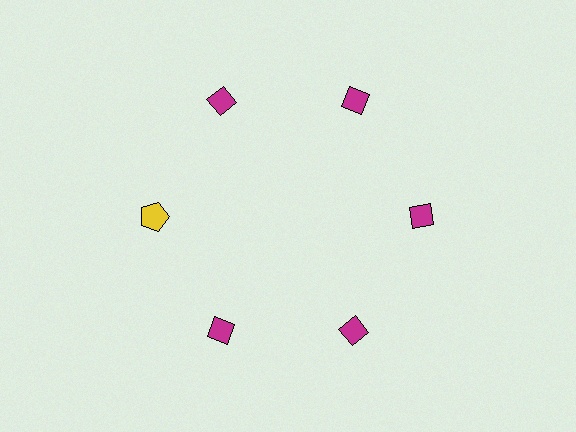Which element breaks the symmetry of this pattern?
The yellow pentagon at roughly the 9 o'clock position breaks the symmetry. All other shapes are magenta diamonds.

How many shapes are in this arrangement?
There are 6 shapes arranged in a ring pattern.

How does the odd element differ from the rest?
It differs in both color (yellow instead of magenta) and shape (pentagon instead of diamond).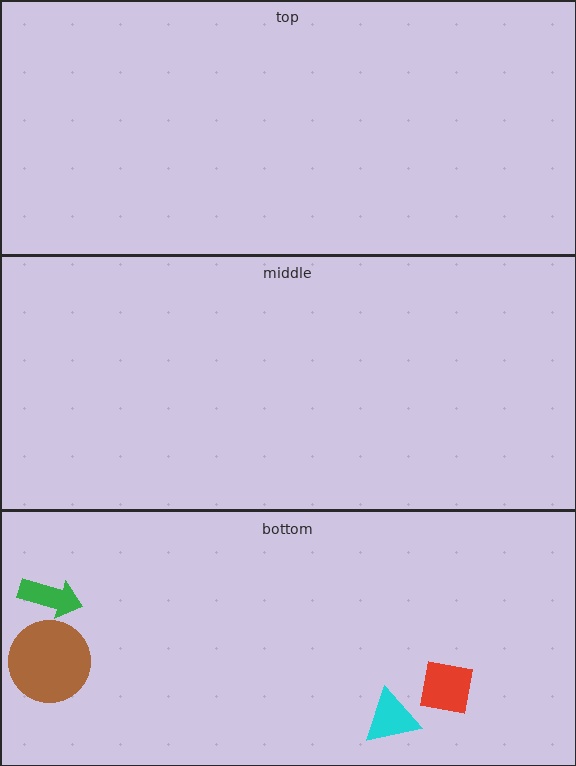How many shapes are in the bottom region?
4.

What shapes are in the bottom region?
The brown circle, the red square, the cyan triangle, the green arrow.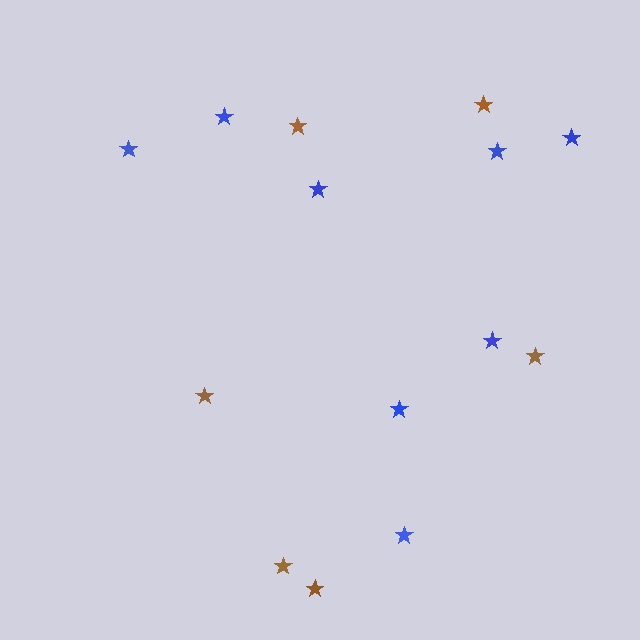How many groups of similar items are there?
There are 2 groups: one group of blue stars (8) and one group of brown stars (6).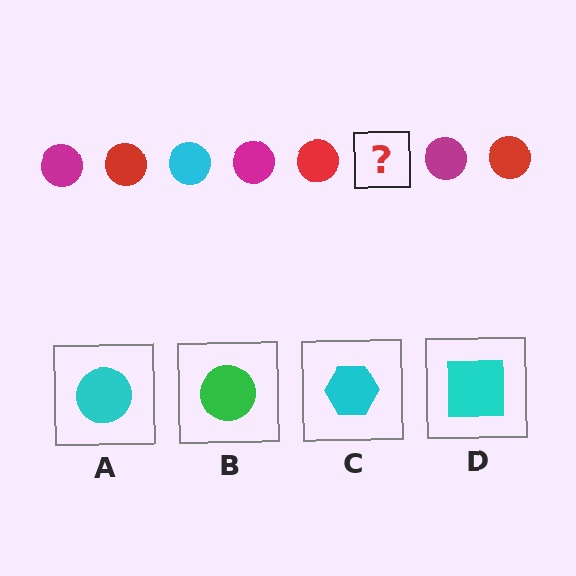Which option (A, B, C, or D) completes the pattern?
A.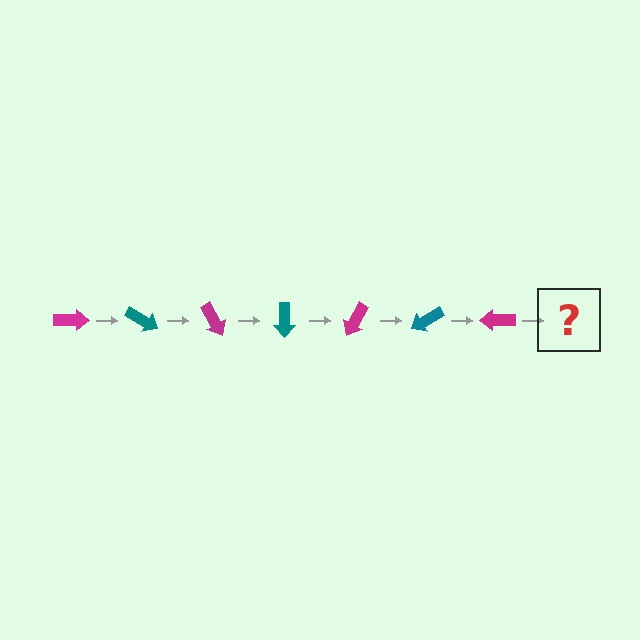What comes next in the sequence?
The next element should be a teal arrow, rotated 210 degrees from the start.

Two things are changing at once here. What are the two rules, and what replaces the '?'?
The two rules are that it rotates 30 degrees each step and the color cycles through magenta and teal. The '?' should be a teal arrow, rotated 210 degrees from the start.